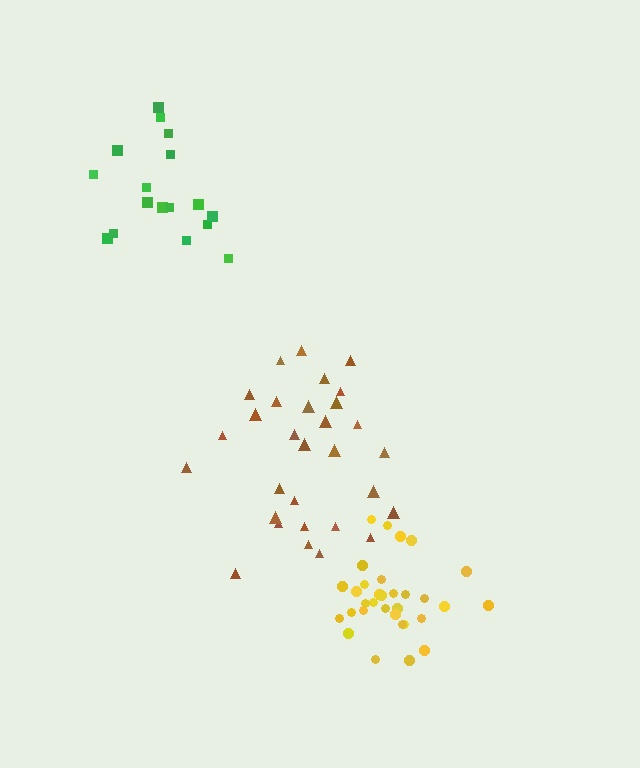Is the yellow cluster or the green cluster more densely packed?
Yellow.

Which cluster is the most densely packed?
Yellow.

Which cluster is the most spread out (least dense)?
Brown.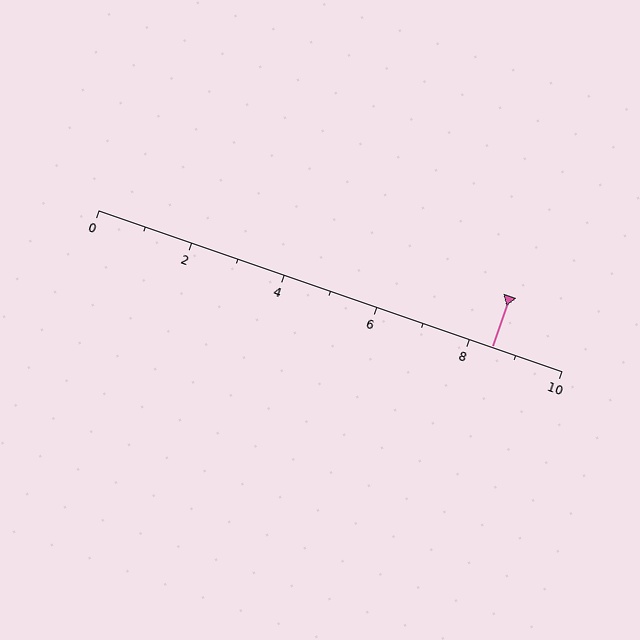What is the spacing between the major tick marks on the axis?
The major ticks are spaced 2 apart.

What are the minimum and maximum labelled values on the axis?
The axis runs from 0 to 10.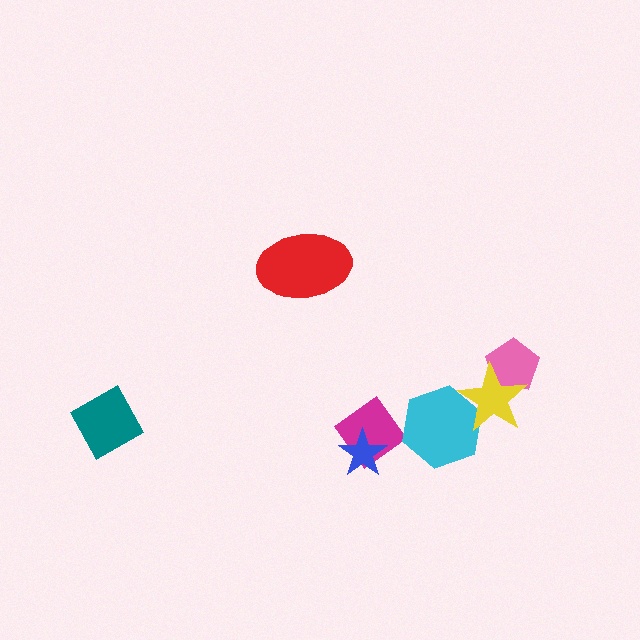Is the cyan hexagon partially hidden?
Yes, it is partially covered by another shape.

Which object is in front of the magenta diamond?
The blue star is in front of the magenta diamond.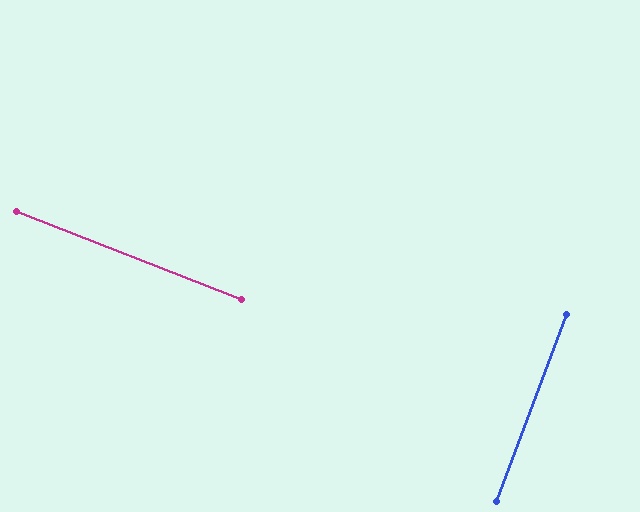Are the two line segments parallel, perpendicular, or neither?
Perpendicular — they meet at approximately 89°.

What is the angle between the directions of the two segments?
Approximately 89 degrees.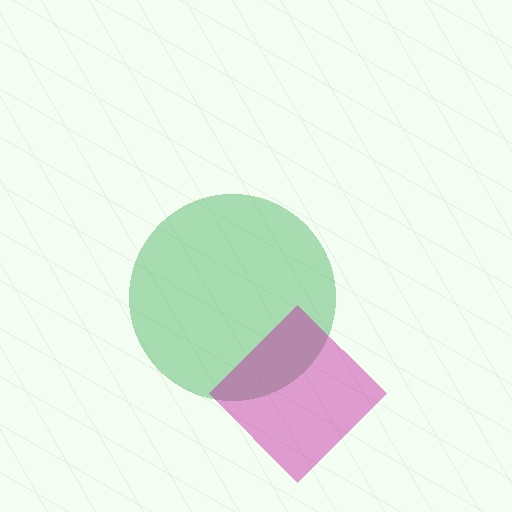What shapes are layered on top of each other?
The layered shapes are: a green circle, a magenta diamond.